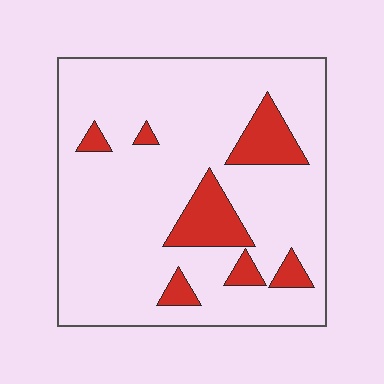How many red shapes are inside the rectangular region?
7.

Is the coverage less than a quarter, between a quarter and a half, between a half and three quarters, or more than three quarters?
Less than a quarter.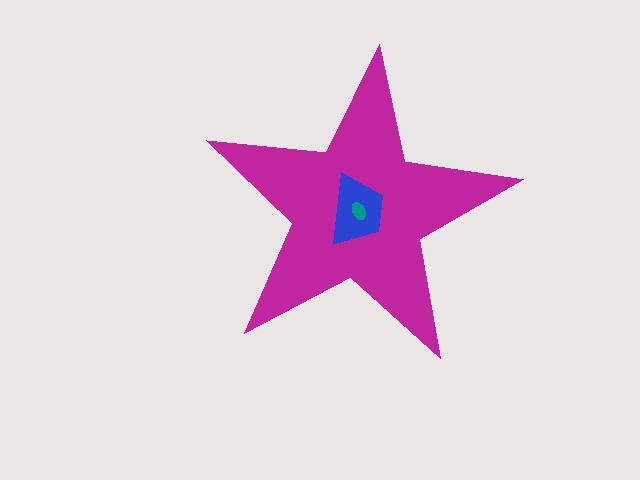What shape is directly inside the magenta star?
The blue trapezoid.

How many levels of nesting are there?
3.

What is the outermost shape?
The magenta star.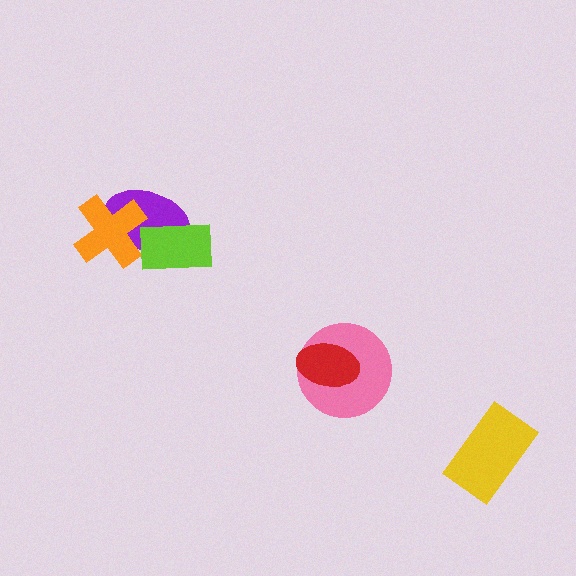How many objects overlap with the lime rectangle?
1 object overlaps with the lime rectangle.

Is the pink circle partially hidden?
Yes, it is partially covered by another shape.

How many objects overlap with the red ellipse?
1 object overlaps with the red ellipse.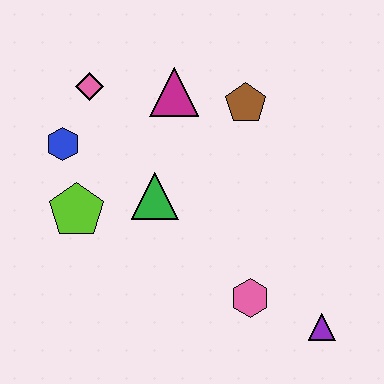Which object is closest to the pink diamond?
The blue hexagon is closest to the pink diamond.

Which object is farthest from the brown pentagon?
The purple triangle is farthest from the brown pentagon.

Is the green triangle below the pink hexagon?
No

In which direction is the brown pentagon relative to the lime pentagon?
The brown pentagon is to the right of the lime pentagon.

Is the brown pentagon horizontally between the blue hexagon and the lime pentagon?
No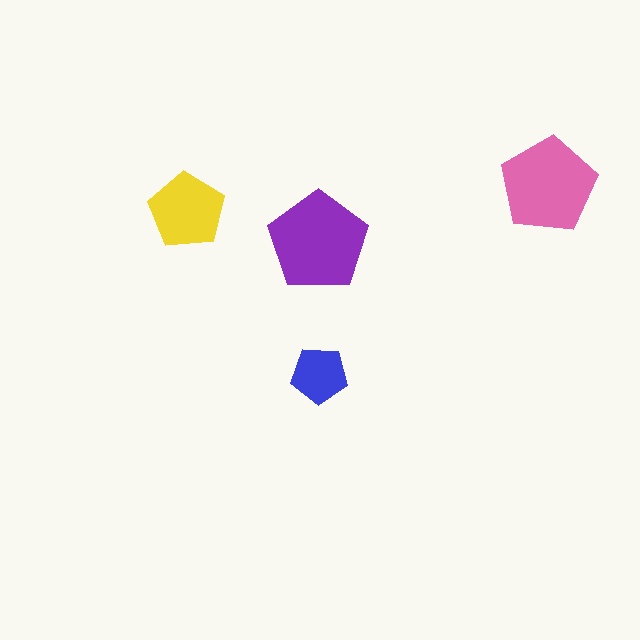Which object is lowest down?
The blue pentagon is bottommost.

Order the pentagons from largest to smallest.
the purple one, the pink one, the yellow one, the blue one.